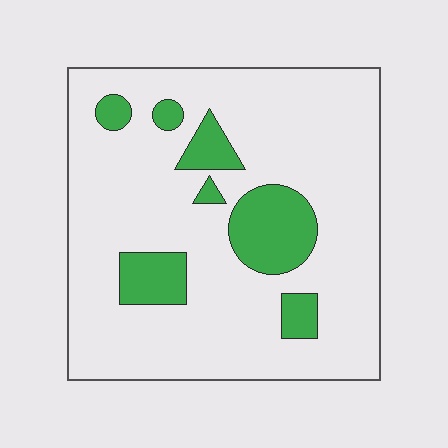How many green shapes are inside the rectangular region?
7.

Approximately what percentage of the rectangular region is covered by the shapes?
Approximately 15%.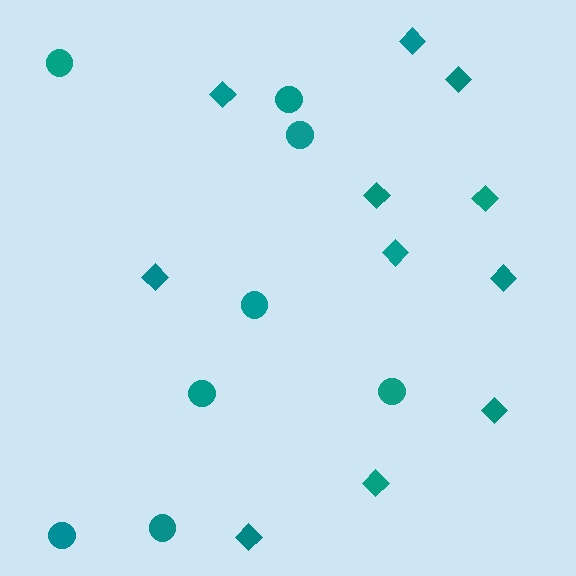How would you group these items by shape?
There are 2 groups: one group of circles (8) and one group of diamonds (11).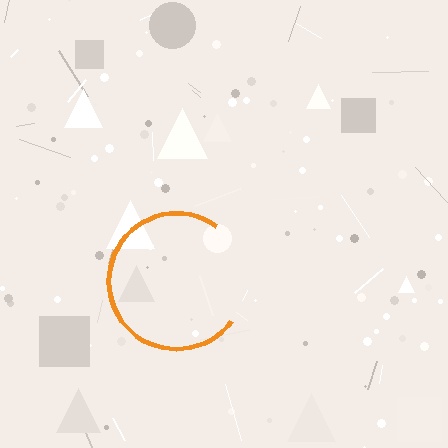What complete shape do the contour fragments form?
The contour fragments form a circle.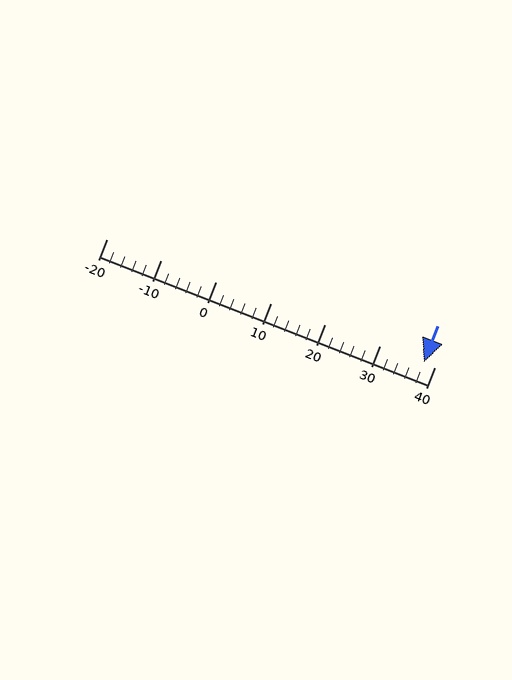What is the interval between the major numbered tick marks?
The major tick marks are spaced 10 units apart.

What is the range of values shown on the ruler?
The ruler shows values from -20 to 40.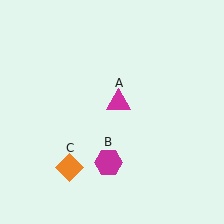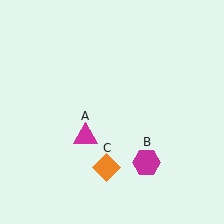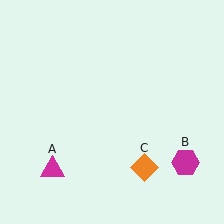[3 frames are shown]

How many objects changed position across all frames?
3 objects changed position: magenta triangle (object A), magenta hexagon (object B), orange diamond (object C).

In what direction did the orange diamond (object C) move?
The orange diamond (object C) moved right.